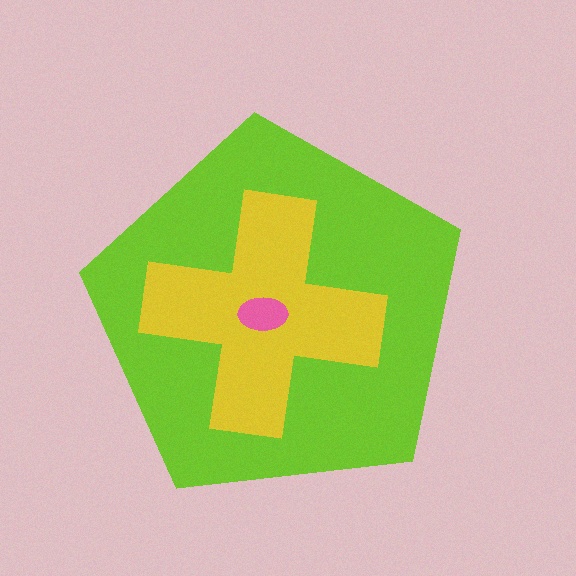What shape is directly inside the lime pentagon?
The yellow cross.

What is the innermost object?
The pink ellipse.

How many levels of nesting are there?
3.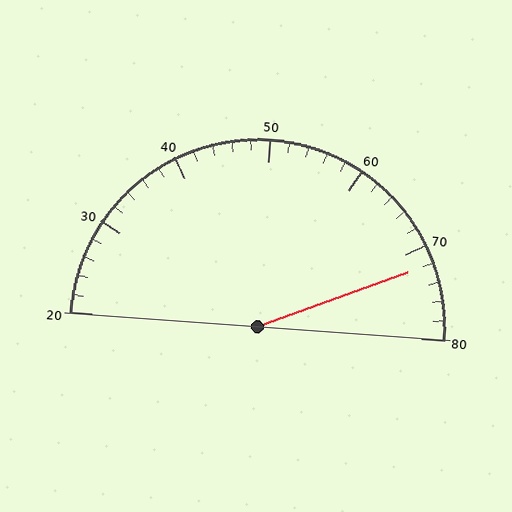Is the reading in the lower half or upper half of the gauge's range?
The reading is in the upper half of the range (20 to 80).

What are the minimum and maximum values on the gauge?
The gauge ranges from 20 to 80.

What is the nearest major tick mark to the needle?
The nearest major tick mark is 70.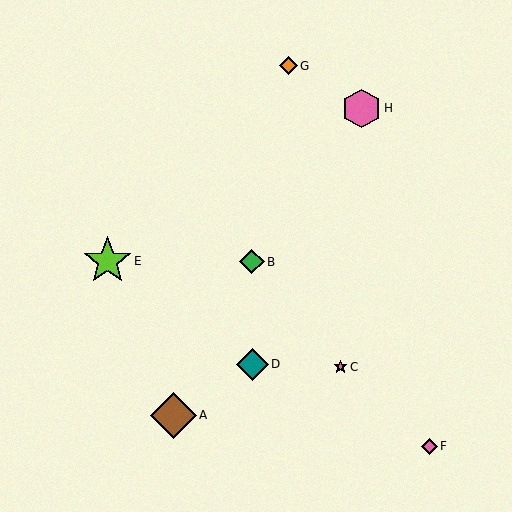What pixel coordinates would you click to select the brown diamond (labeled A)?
Click at (173, 416) to select the brown diamond A.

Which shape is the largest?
The lime star (labeled E) is the largest.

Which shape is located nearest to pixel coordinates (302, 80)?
The orange diamond (labeled G) at (288, 66) is nearest to that location.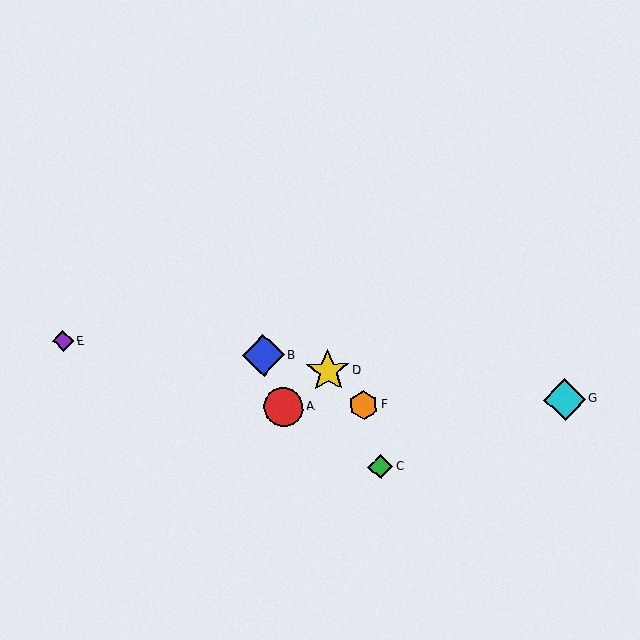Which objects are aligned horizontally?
Objects A, F, G are aligned horizontally.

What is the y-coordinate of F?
Object F is at y≈405.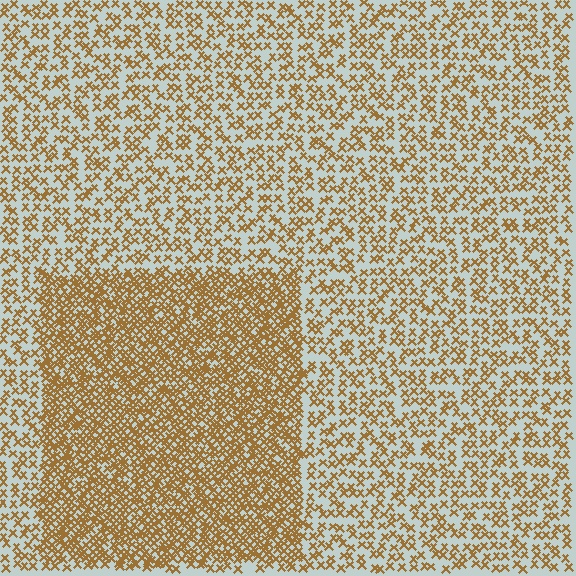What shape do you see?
I see a rectangle.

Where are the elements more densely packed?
The elements are more densely packed inside the rectangle boundary.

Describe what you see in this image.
The image contains small brown elements arranged at two different densities. A rectangle-shaped region is visible where the elements are more densely packed than the surrounding area.